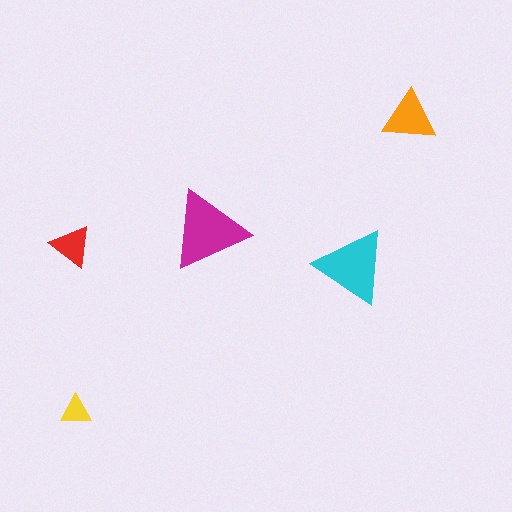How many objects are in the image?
There are 5 objects in the image.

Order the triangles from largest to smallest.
the magenta one, the cyan one, the orange one, the red one, the yellow one.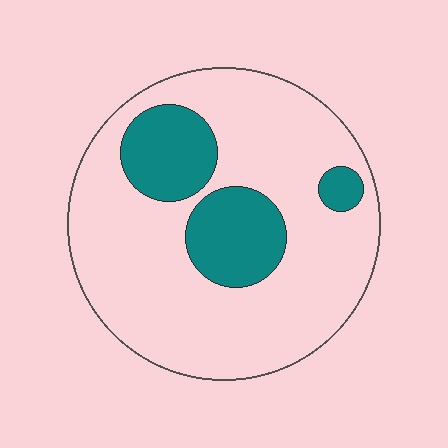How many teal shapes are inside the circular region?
3.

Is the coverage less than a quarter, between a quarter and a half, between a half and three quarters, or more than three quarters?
Less than a quarter.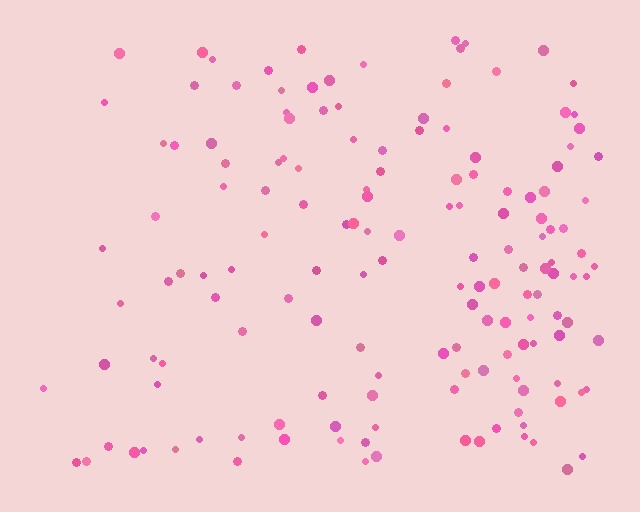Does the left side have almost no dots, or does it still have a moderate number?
Still a moderate number, just noticeably fewer than the right.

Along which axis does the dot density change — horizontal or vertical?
Horizontal.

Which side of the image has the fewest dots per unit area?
The left.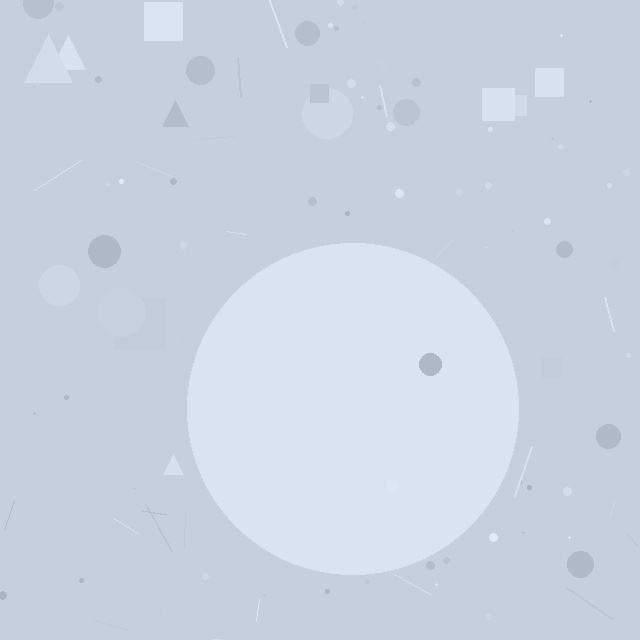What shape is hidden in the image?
A circle is hidden in the image.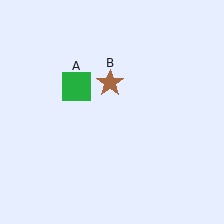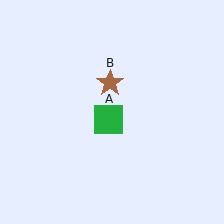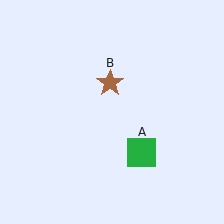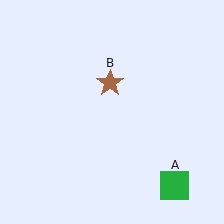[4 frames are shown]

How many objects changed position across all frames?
1 object changed position: green square (object A).